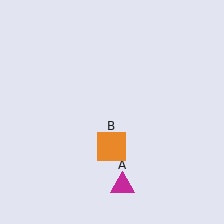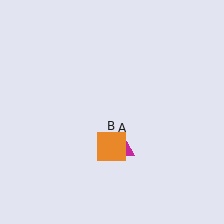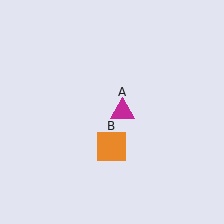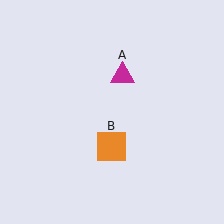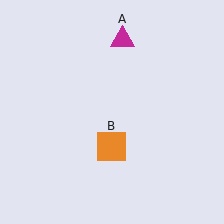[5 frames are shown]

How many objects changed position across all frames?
1 object changed position: magenta triangle (object A).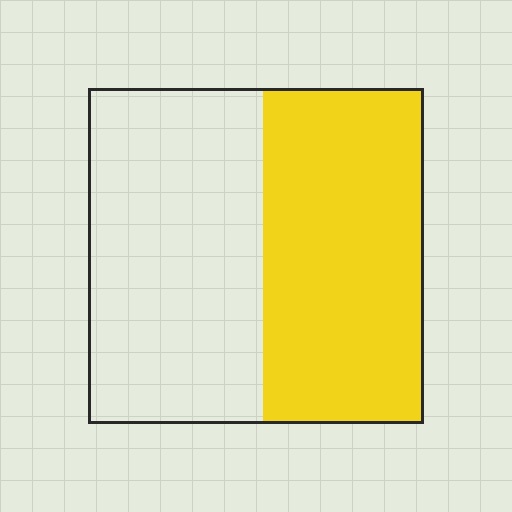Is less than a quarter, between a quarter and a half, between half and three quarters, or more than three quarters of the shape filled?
Between a quarter and a half.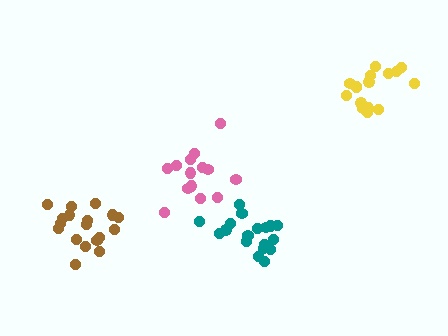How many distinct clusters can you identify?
There are 4 distinct clusters.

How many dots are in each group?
Group 1: 18 dots, Group 2: 18 dots, Group 3: 16 dots, Group 4: 14 dots (66 total).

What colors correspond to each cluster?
The clusters are colored: brown, teal, yellow, pink.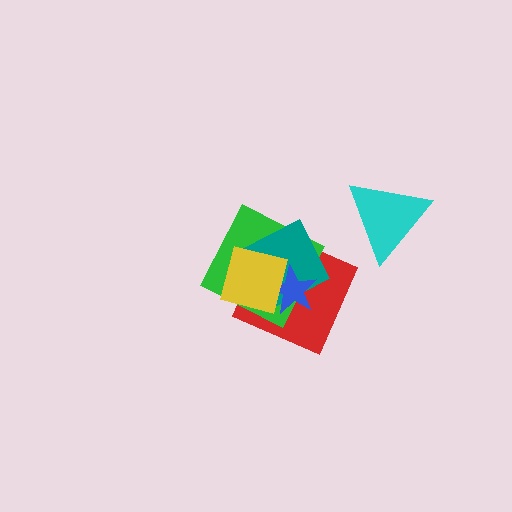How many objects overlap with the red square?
4 objects overlap with the red square.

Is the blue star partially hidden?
Yes, it is partially covered by another shape.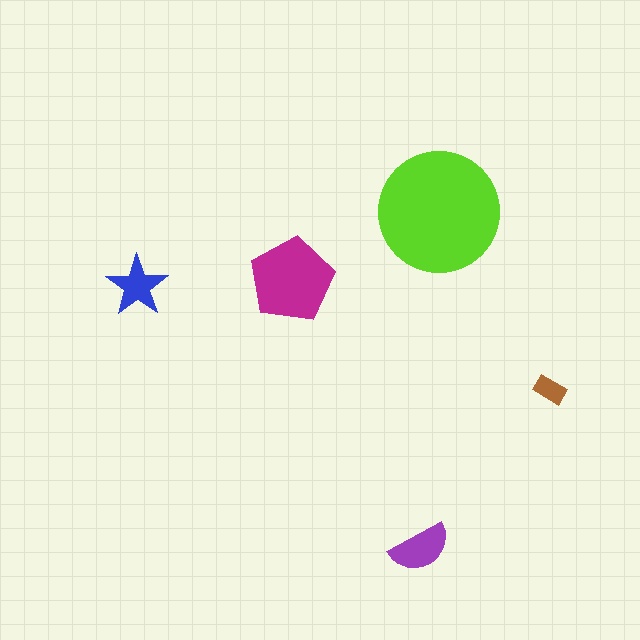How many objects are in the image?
There are 5 objects in the image.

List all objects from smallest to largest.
The brown rectangle, the blue star, the purple semicircle, the magenta pentagon, the lime circle.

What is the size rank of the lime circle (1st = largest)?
1st.